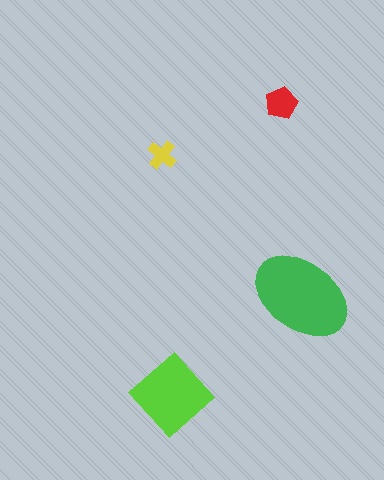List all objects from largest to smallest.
The green ellipse, the lime diamond, the red pentagon, the yellow cross.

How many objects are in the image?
There are 4 objects in the image.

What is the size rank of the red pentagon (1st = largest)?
3rd.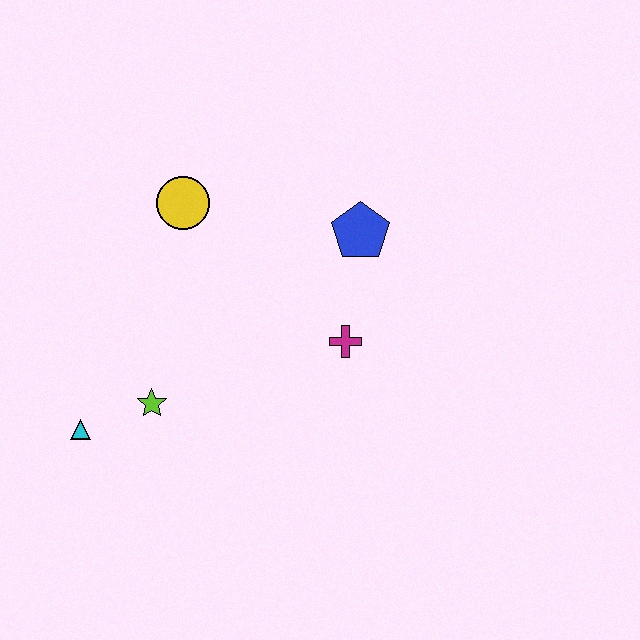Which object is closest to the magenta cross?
The blue pentagon is closest to the magenta cross.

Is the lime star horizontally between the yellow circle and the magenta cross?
No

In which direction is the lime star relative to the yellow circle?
The lime star is below the yellow circle.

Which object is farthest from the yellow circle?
The cyan triangle is farthest from the yellow circle.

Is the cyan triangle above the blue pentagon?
No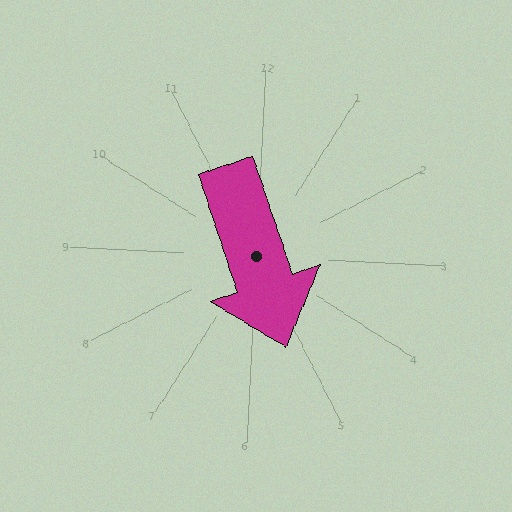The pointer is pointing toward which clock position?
Roughly 5 o'clock.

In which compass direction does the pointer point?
South.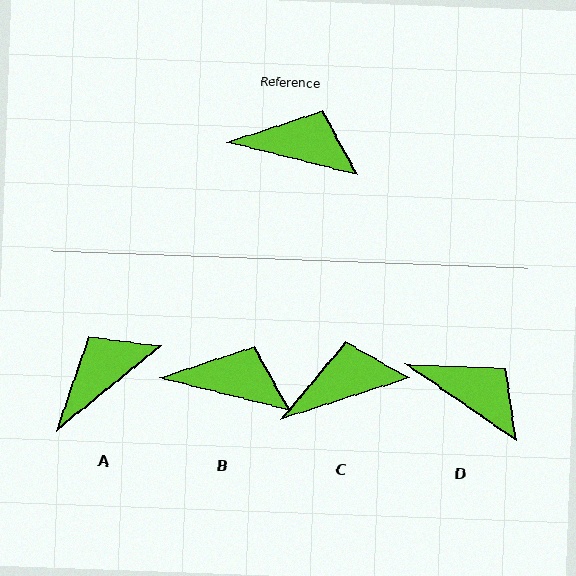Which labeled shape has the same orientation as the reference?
B.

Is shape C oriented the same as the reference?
No, it is off by about 32 degrees.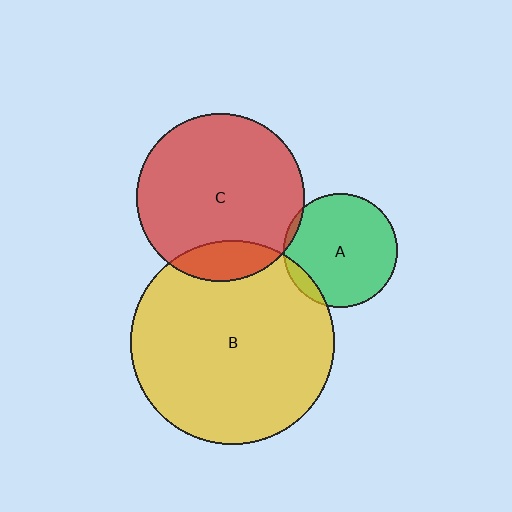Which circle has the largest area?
Circle B (yellow).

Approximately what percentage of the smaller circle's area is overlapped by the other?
Approximately 15%.